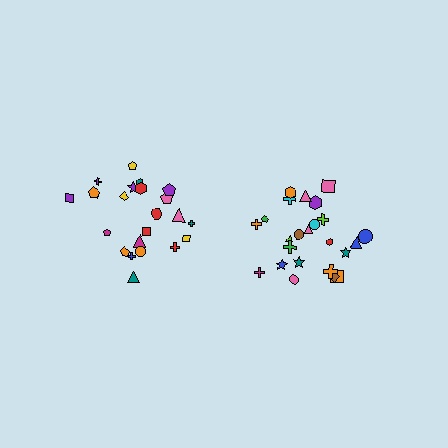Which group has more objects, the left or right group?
The right group.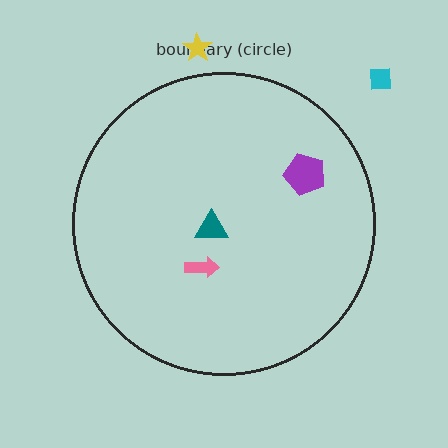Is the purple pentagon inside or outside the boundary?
Inside.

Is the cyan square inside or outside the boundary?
Outside.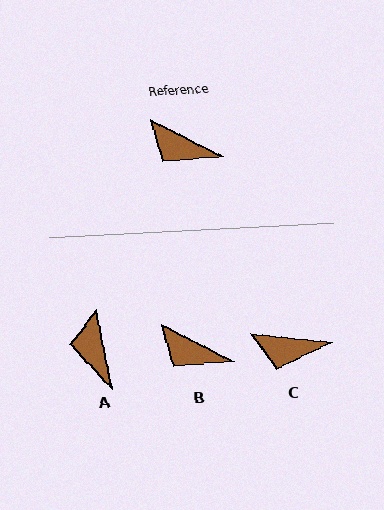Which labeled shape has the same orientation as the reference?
B.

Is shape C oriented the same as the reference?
No, it is off by about 21 degrees.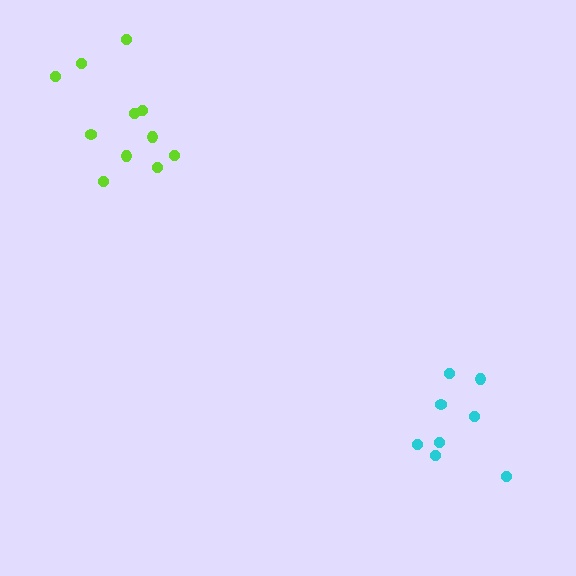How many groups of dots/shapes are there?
There are 2 groups.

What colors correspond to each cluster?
The clusters are colored: lime, cyan.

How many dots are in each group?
Group 1: 11 dots, Group 2: 8 dots (19 total).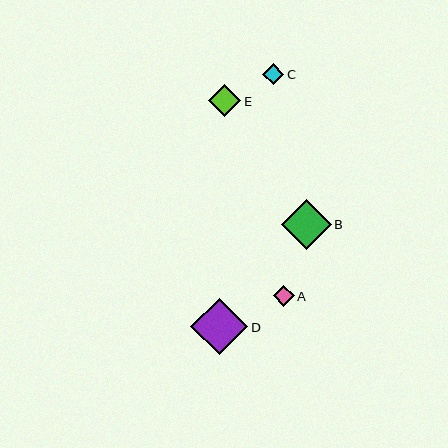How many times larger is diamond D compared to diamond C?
Diamond D is approximately 2.7 times the size of diamond C.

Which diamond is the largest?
Diamond D is the largest with a size of approximately 57 pixels.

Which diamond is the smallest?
Diamond A is the smallest with a size of approximately 21 pixels.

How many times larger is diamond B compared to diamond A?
Diamond B is approximately 2.4 times the size of diamond A.